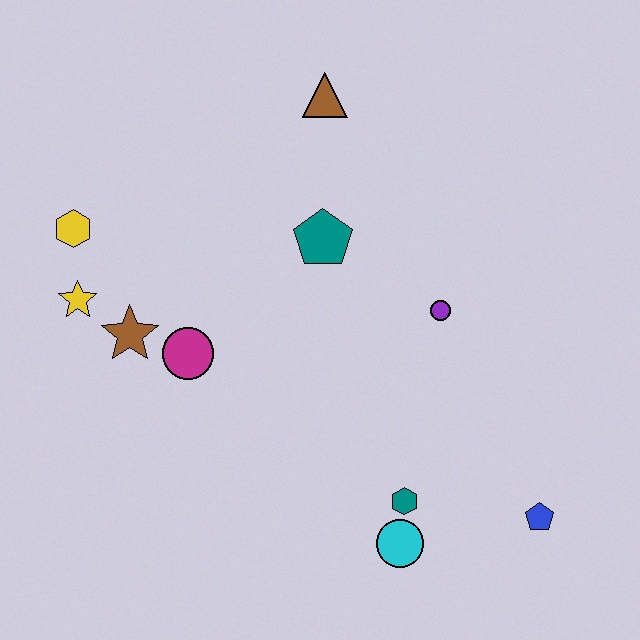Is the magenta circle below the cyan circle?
No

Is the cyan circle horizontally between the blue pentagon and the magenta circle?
Yes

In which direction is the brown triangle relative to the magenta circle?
The brown triangle is above the magenta circle.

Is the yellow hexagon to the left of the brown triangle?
Yes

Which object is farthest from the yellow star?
The blue pentagon is farthest from the yellow star.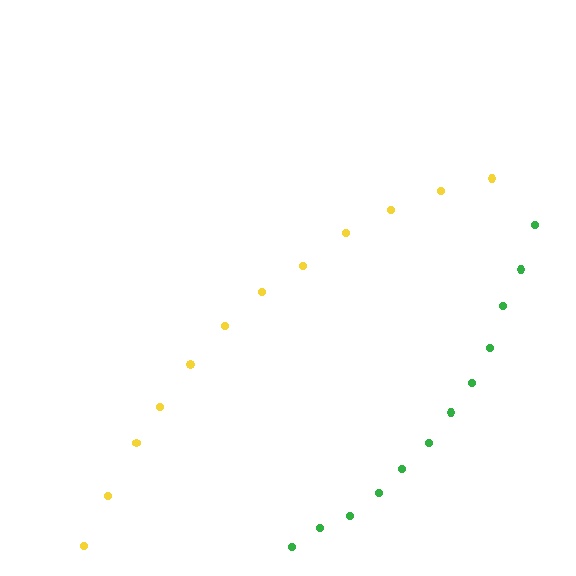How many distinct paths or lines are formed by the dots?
There are 2 distinct paths.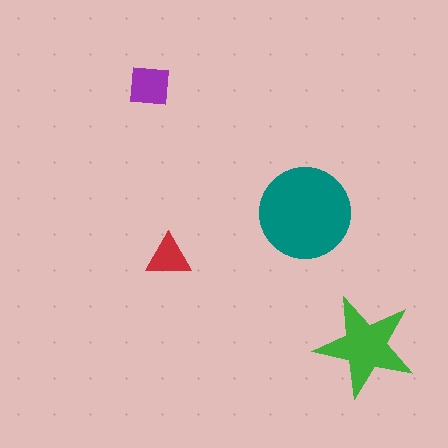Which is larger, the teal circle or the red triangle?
The teal circle.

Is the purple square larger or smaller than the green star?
Smaller.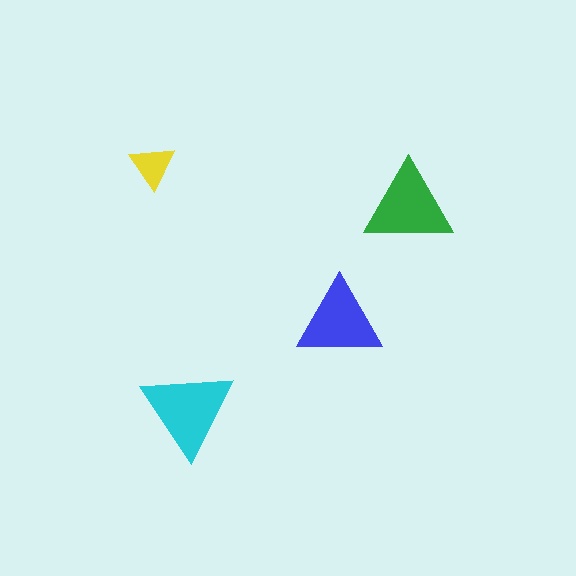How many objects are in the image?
There are 4 objects in the image.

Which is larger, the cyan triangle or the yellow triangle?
The cyan one.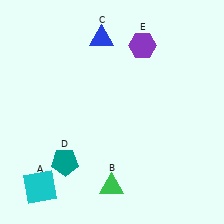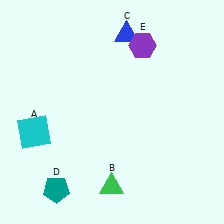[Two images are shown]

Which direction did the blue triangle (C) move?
The blue triangle (C) moved right.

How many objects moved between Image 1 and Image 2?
3 objects moved between the two images.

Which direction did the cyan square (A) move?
The cyan square (A) moved up.